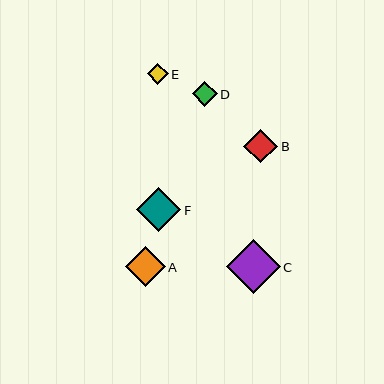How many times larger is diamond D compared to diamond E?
Diamond D is approximately 1.2 times the size of diamond E.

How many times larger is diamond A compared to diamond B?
Diamond A is approximately 1.2 times the size of diamond B.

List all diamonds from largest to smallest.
From largest to smallest: C, F, A, B, D, E.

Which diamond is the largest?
Diamond C is the largest with a size of approximately 54 pixels.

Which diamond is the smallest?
Diamond E is the smallest with a size of approximately 21 pixels.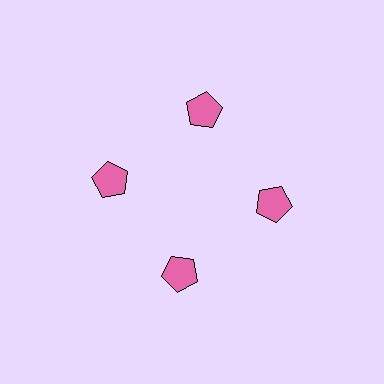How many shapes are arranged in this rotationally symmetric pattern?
There are 4 shapes, arranged in 4 groups of 1.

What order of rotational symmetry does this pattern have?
This pattern has 4-fold rotational symmetry.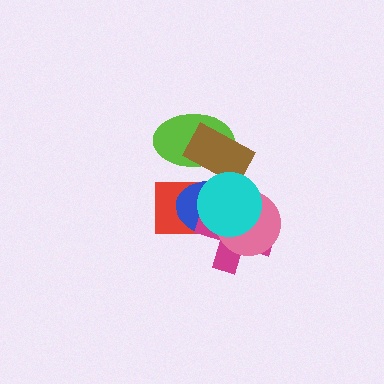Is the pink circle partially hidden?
Yes, it is partially covered by another shape.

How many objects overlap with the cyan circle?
5 objects overlap with the cyan circle.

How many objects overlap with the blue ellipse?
6 objects overlap with the blue ellipse.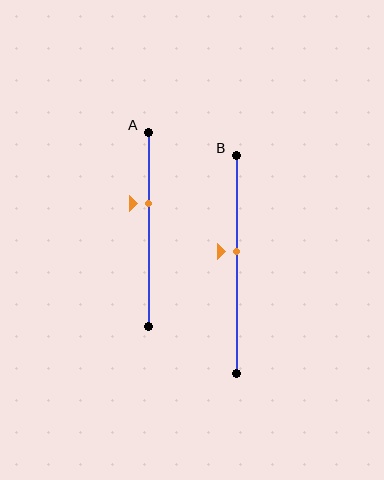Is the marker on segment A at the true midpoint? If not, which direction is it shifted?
No, the marker on segment A is shifted upward by about 14% of the segment length.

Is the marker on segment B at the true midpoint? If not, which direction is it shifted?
No, the marker on segment B is shifted upward by about 6% of the segment length.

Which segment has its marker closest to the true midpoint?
Segment B has its marker closest to the true midpoint.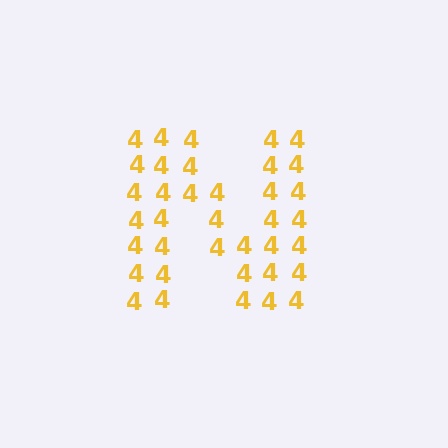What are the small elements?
The small elements are digit 4's.